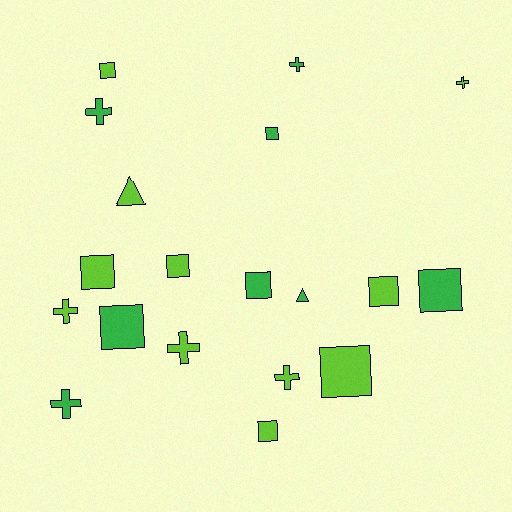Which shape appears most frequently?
Square, with 10 objects.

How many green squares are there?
There are 4 green squares.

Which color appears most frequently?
Lime, with 11 objects.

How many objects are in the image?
There are 19 objects.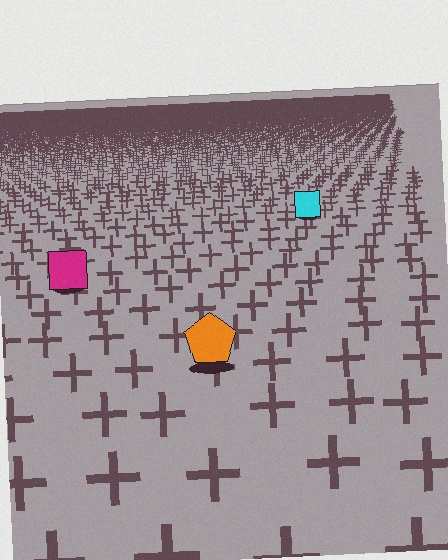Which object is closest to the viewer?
The orange pentagon is closest. The texture marks near it are larger and more spread out.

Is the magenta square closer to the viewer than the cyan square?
Yes. The magenta square is closer — you can tell from the texture gradient: the ground texture is coarser near it.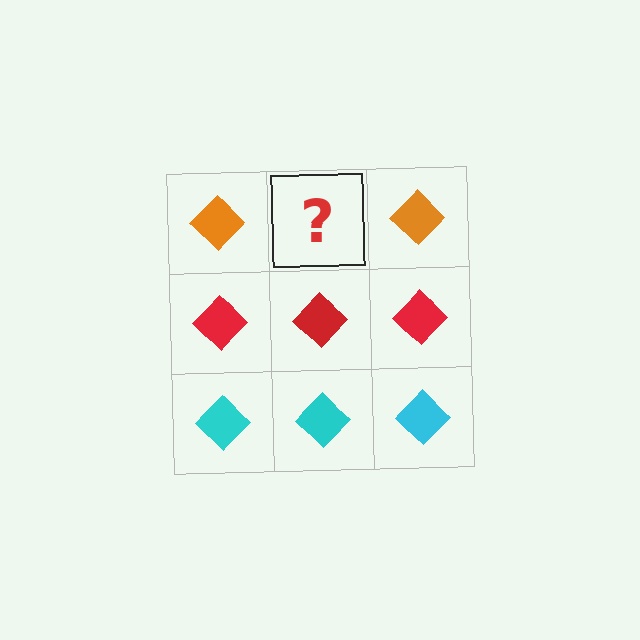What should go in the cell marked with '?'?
The missing cell should contain an orange diamond.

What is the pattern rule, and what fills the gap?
The rule is that each row has a consistent color. The gap should be filled with an orange diamond.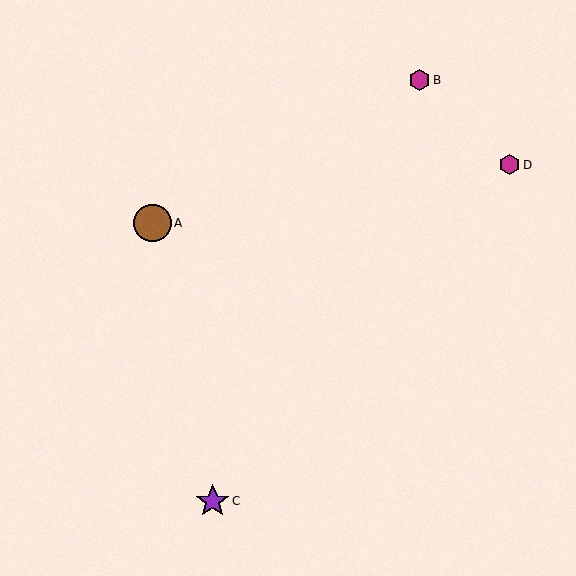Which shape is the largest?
The brown circle (labeled A) is the largest.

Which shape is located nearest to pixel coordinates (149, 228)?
The brown circle (labeled A) at (153, 223) is nearest to that location.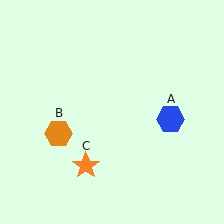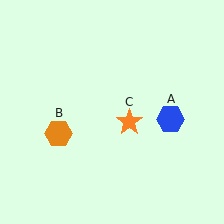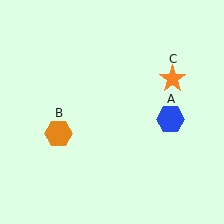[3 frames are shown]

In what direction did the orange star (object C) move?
The orange star (object C) moved up and to the right.